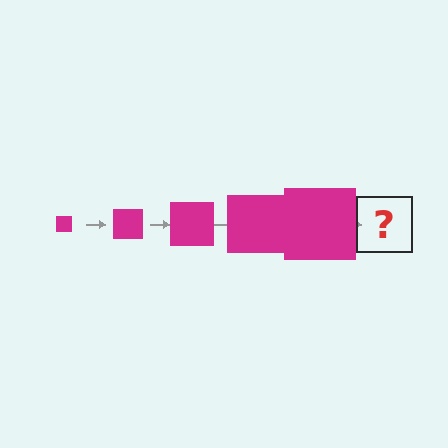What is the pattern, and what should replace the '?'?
The pattern is that the square gets progressively larger each step. The '?' should be a magenta square, larger than the previous one.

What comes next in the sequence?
The next element should be a magenta square, larger than the previous one.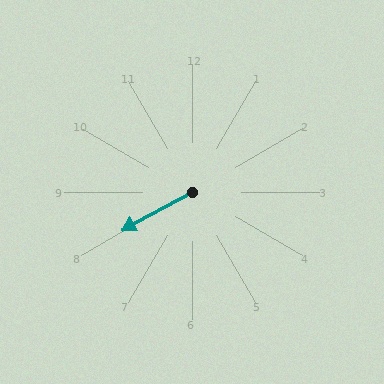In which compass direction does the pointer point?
Southwest.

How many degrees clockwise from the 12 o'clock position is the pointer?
Approximately 242 degrees.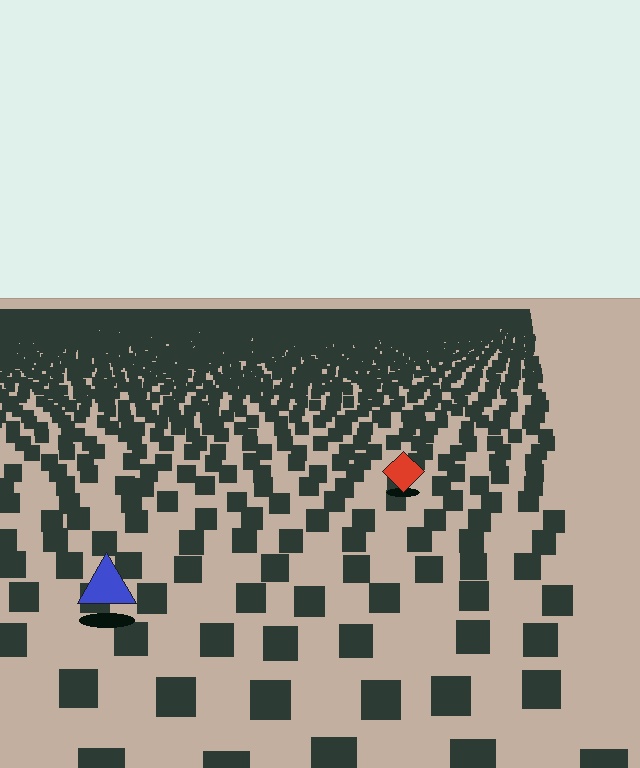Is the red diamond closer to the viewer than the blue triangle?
No. The blue triangle is closer — you can tell from the texture gradient: the ground texture is coarser near it.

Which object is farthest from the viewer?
The red diamond is farthest from the viewer. It appears smaller and the ground texture around it is denser.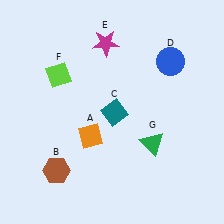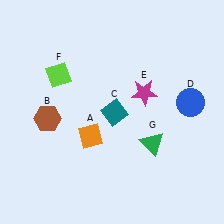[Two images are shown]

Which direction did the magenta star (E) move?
The magenta star (E) moved down.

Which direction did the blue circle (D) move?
The blue circle (D) moved down.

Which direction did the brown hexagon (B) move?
The brown hexagon (B) moved up.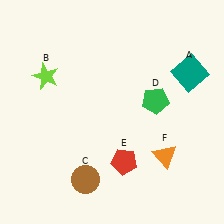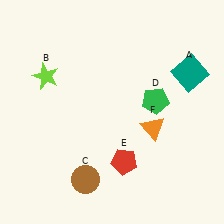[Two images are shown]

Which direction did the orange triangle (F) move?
The orange triangle (F) moved up.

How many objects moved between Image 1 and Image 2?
1 object moved between the two images.